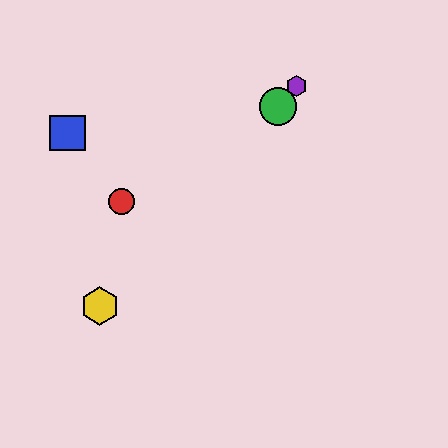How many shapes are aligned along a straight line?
3 shapes (the green circle, the yellow hexagon, the purple hexagon) are aligned along a straight line.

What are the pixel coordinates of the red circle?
The red circle is at (121, 202).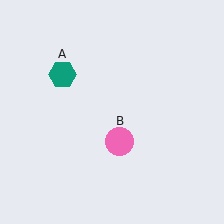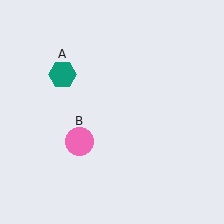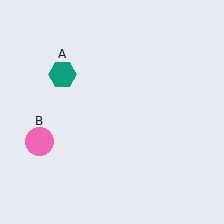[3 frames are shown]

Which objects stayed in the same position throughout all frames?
Teal hexagon (object A) remained stationary.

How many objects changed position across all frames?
1 object changed position: pink circle (object B).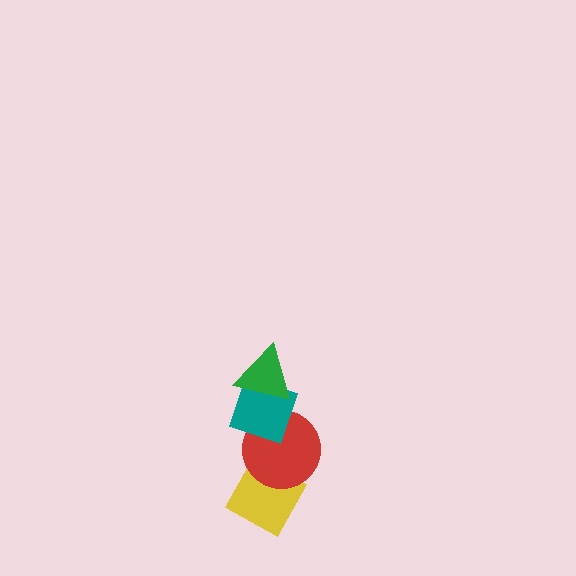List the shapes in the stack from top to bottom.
From top to bottom: the green triangle, the teal diamond, the red circle, the yellow diamond.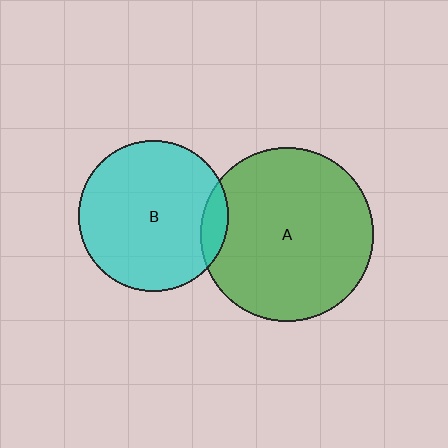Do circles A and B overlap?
Yes.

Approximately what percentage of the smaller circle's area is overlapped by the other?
Approximately 10%.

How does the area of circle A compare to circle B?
Approximately 1.3 times.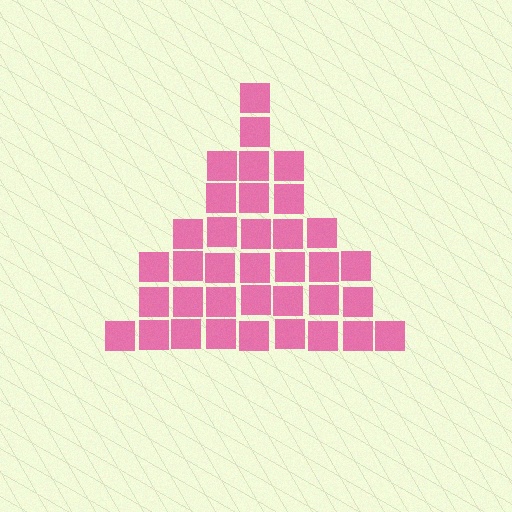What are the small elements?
The small elements are squares.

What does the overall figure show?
The overall figure shows a triangle.